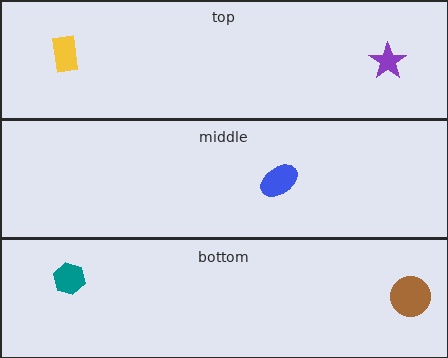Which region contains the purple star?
The top region.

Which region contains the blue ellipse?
The middle region.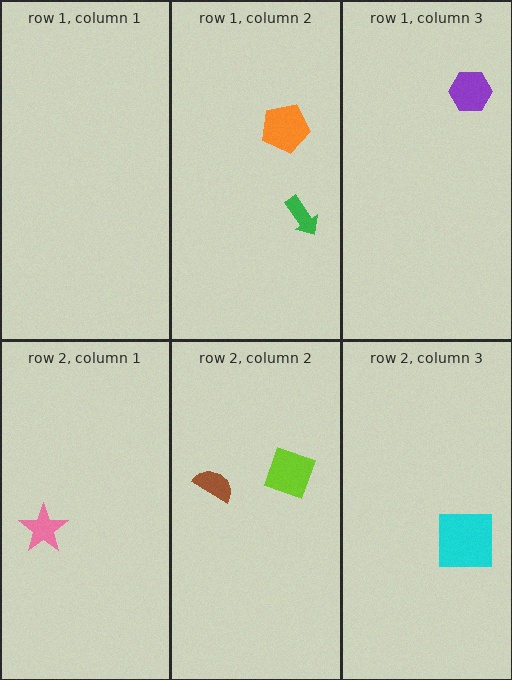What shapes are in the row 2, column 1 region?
The pink star.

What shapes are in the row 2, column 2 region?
The lime diamond, the brown semicircle.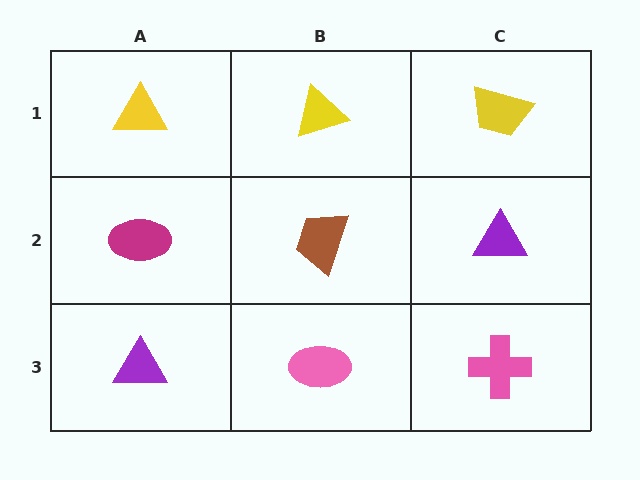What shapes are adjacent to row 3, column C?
A purple triangle (row 2, column C), a pink ellipse (row 3, column B).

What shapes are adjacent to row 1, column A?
A magenta ellipse (row 2, column A), a yellow triangle (row 1, column B).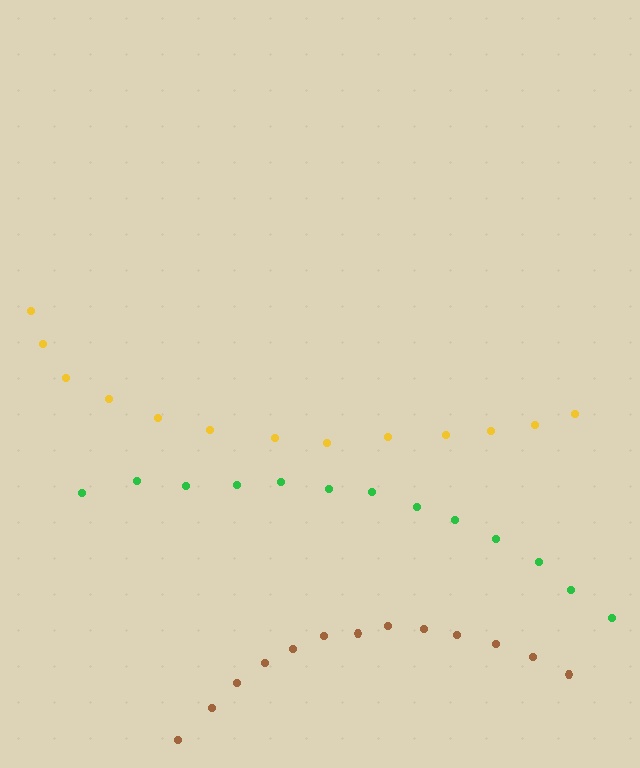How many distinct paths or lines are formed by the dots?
There are 3 distinct paths.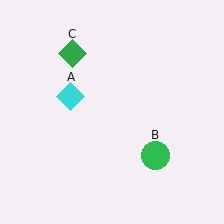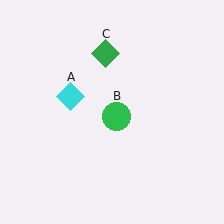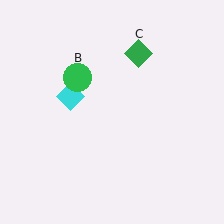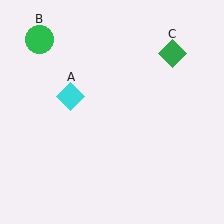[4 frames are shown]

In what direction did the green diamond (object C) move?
The green diamond (object C) moved right.